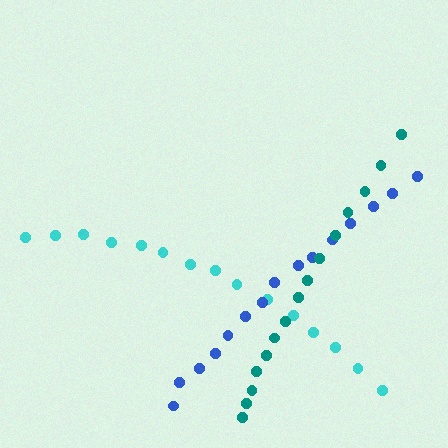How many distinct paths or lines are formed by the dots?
There are 3 distinct paths.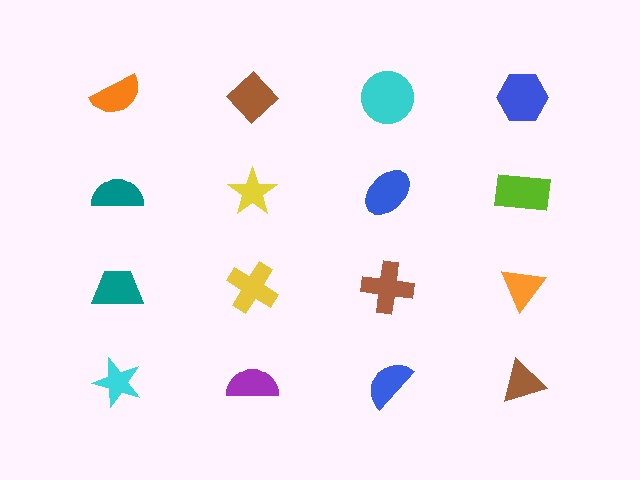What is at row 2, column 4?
A lime rectangle.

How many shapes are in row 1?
4 shapes.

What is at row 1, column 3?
A cyan circle.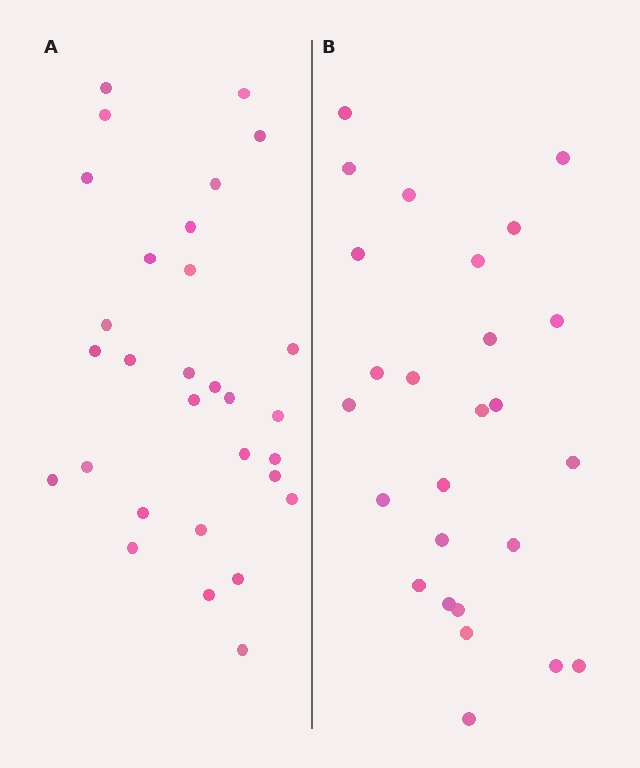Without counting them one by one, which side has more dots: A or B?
Region A (the left region) has more dots.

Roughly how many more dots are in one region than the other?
Region A has about 4 more dots than region B.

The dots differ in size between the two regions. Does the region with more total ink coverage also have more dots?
No. Region B has more total ink coverage because its dots are larger, but region A actually contains more individual dots. Total area can be misleading — the number of items is what matters here.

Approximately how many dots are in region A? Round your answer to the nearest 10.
About 30 dots.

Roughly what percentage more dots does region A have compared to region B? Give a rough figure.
About 15% more.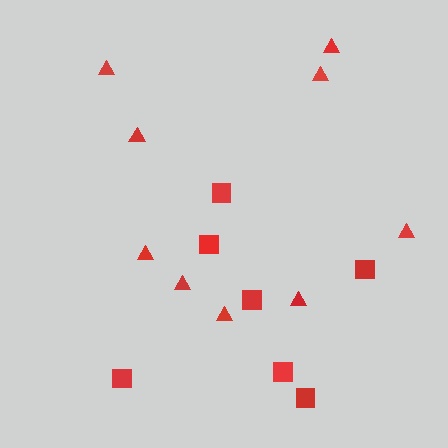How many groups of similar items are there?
There are 2 groups: one group of squares (7) and one group of triangles (9).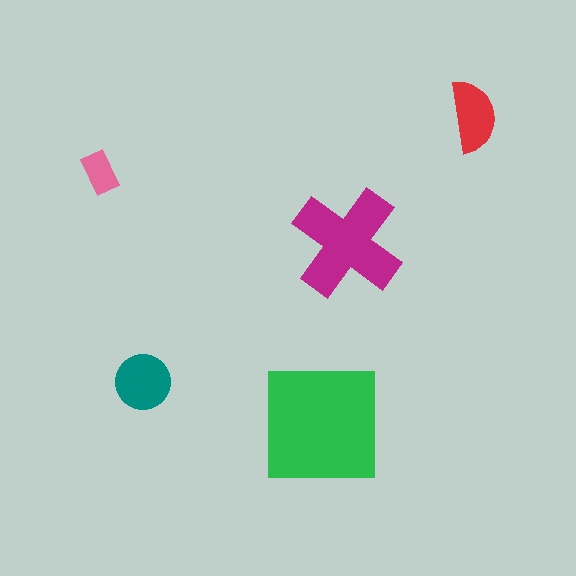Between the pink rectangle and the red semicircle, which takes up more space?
The red semicircle.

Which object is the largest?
The green square.